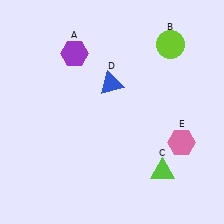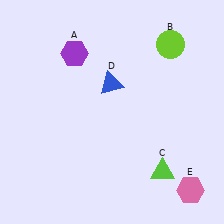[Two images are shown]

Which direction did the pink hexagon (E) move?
The pink hexagon (E) moved down.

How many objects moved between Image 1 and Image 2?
1 object moved between the two images.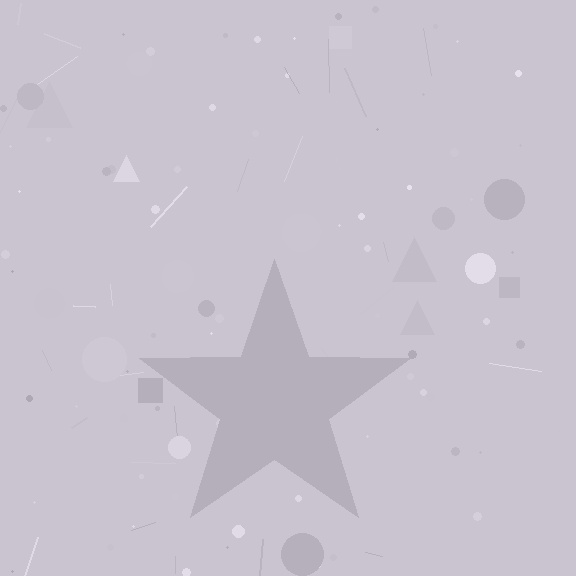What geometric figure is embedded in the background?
A star is embedded in the background.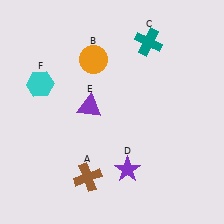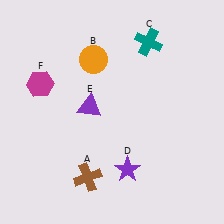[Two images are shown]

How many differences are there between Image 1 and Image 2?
There is 1 difference between the two images.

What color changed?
The hexagon (F) changed from cyan in Image 1 to magenta in Image 2.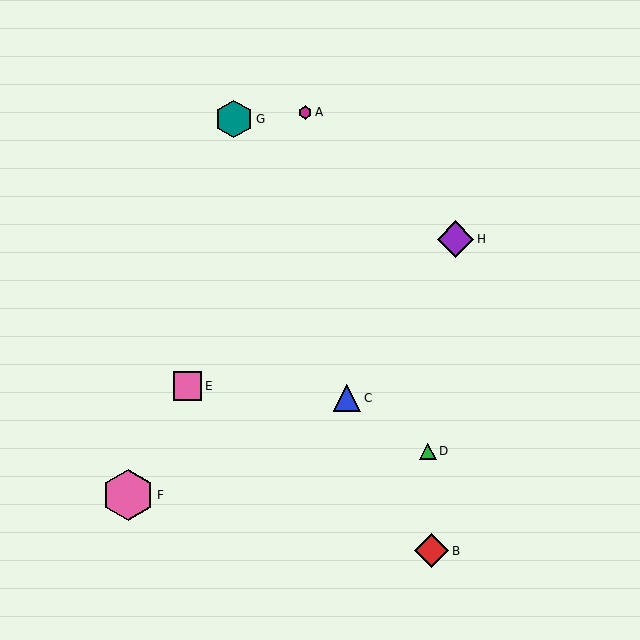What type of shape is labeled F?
Shape F is a pink hexagon.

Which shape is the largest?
The pink hexagon (labeled F) is the largest.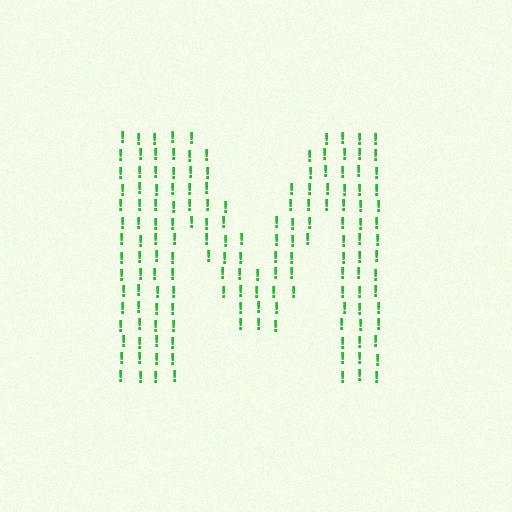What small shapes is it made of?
It is made of small exclamation marks.